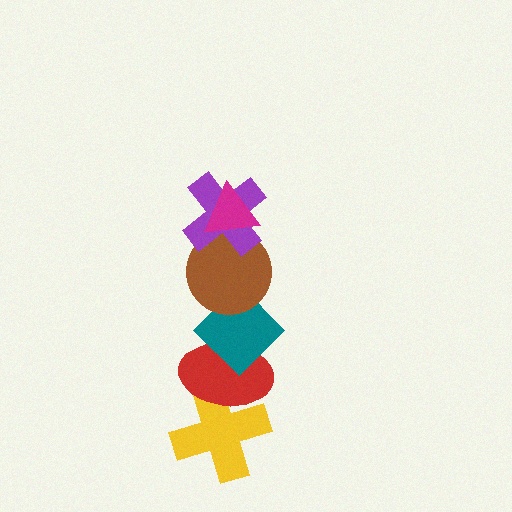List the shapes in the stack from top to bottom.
From top to bottom: the magenta triangle, the purple cross, the brown circle, the teal diamond, the red ellipse, the yellow cross.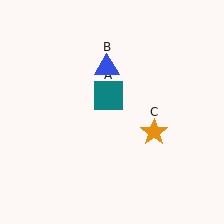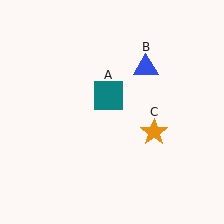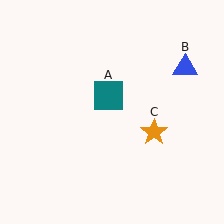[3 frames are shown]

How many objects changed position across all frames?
1 object changed position: blue triangle (object B).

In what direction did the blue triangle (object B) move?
The blue triangle (object B) moved right.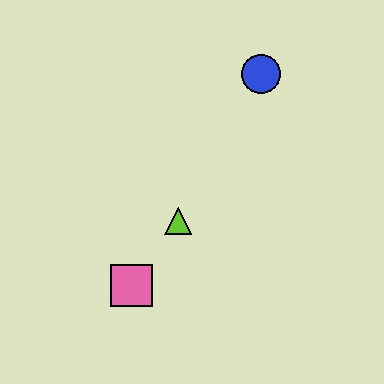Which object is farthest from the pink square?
The blue circle is farthest from the pink square.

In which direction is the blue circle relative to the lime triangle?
The blue circle is above the lime triangle.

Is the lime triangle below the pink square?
No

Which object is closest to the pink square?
The lime triangle is closest to the pink square.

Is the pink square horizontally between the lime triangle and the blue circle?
No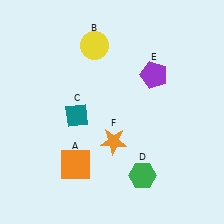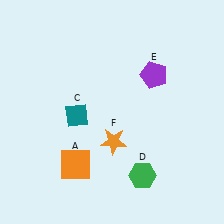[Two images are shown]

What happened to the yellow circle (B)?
The yellow circle (B) was removed in Image 2. It was in the top-left area of Image 1.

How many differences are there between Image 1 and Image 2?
There is 1 difference between the two images.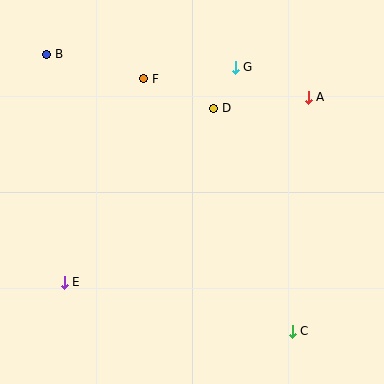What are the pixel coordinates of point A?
Point A is at (308, 97).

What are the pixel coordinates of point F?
Point F is at (144, 79).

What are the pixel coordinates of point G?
Point G is at (235, 67).